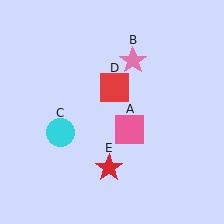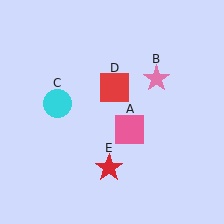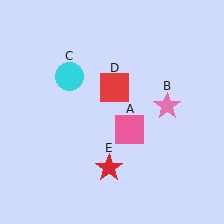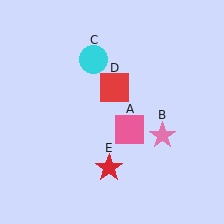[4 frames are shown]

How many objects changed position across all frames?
2 objects changed position: pink star (object B), cyan circle (object C).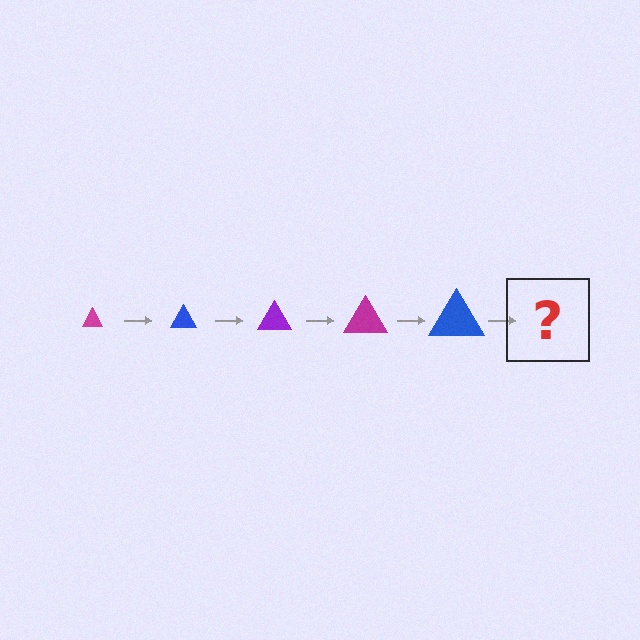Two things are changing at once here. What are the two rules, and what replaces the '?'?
The two rules are that the triangle grows larger each step and the color cycles through magenta, blue, and purple. The '?' should be a purple triangle, larger than the previous one.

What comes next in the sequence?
The next element should be a purple triangle, larger than the previous one.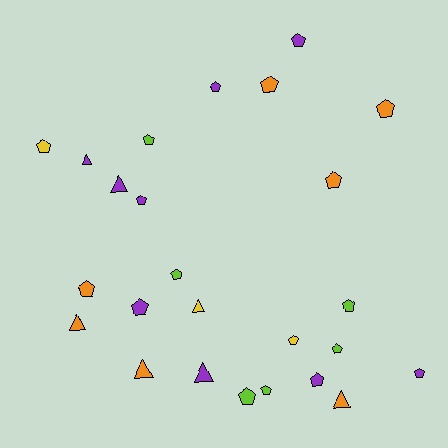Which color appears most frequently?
Purple, with 9 objects.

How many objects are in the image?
There are 25 objects.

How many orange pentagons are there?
There are 4 orange pentagons.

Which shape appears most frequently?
Pentagon, with 18 objects.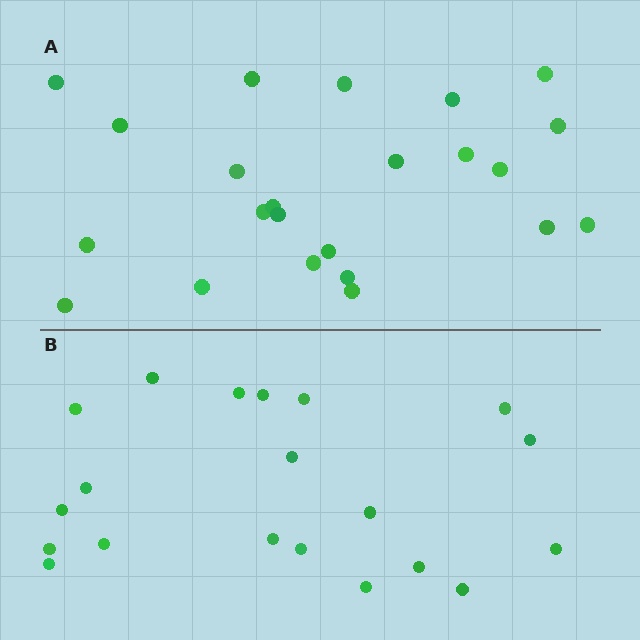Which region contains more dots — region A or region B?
Region A (the top region) has more dots.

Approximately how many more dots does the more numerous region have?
Region A has just a few more — roughly 2 or 3 more dots than region B.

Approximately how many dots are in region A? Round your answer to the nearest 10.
About 20 dots. (The exact count is 23, which rounds to 20.)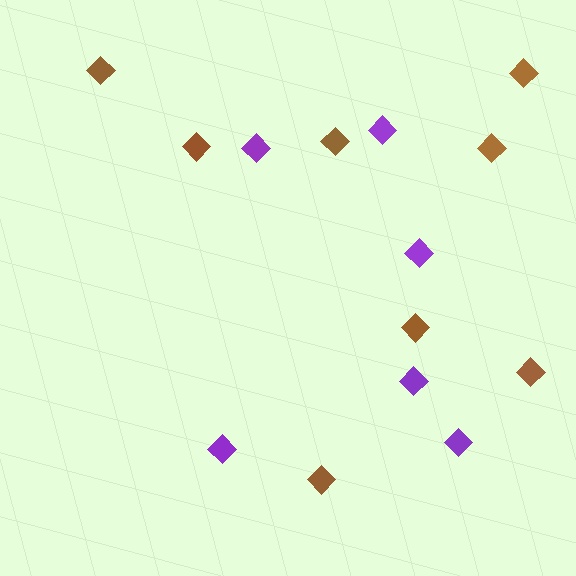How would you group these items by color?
There are 2 groups: one group of purple diamonds (6) and one group of brown diamonds (8).